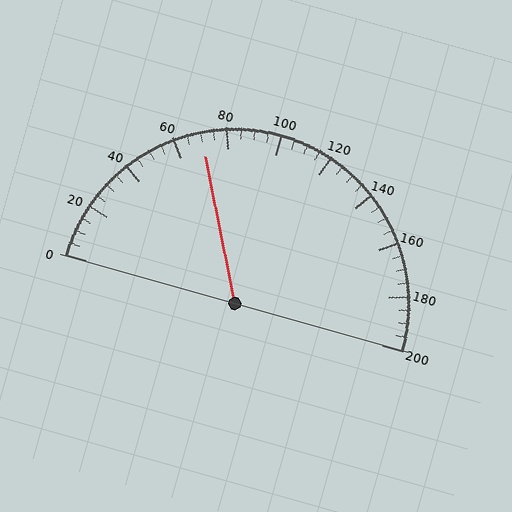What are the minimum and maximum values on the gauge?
The gauge ranges from 0 to 200.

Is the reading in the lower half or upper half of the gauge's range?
The reading is in the lower half of the range (0 to 200).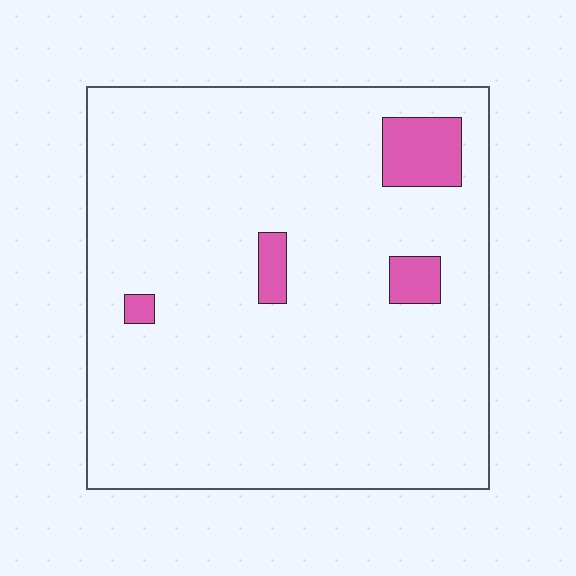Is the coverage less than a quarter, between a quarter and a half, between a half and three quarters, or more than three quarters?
Less than a quarter.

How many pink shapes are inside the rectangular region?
4.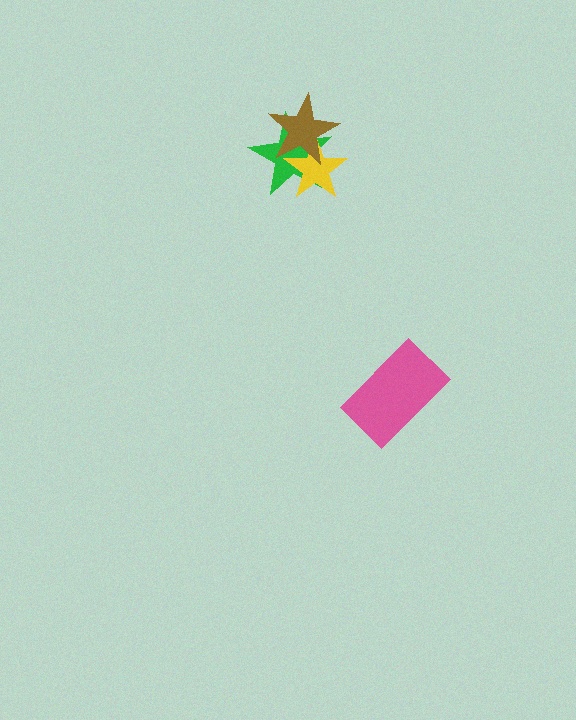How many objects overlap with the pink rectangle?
0 objects overlap with the pink rectangle.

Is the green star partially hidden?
Yes, it is partially covered by another shape.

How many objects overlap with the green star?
2 objects overlap with the green star.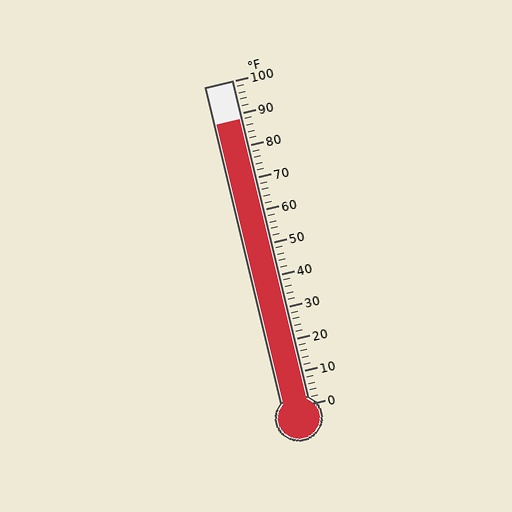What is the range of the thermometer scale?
The thermometer scale ranges from 0°F to 100°F.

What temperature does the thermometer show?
The thermometer shows approximately 88°F.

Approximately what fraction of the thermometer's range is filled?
The thermometer is filled to approximately 90% of its range.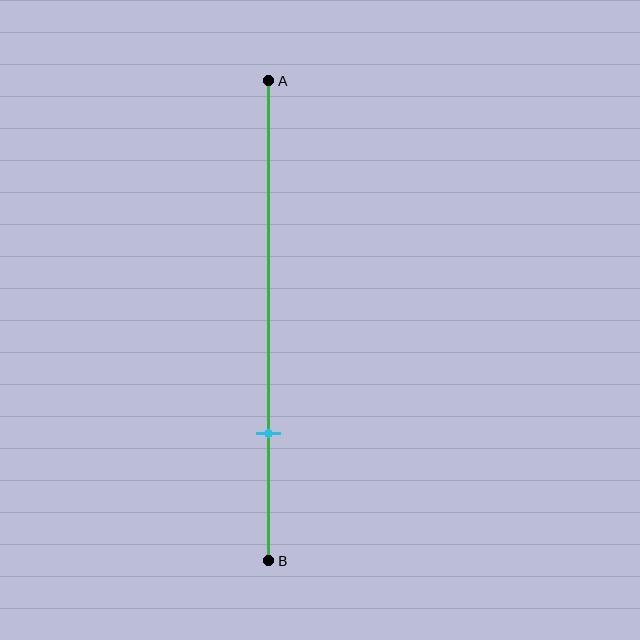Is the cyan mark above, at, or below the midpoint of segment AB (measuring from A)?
The cyan mark is below the midpoint of segment AB.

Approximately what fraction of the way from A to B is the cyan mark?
The cyan mark is approximately 75% of the way from A to B.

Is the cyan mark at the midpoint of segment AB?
No, the mark is at about 75% from A, not at the 50% midpoint.